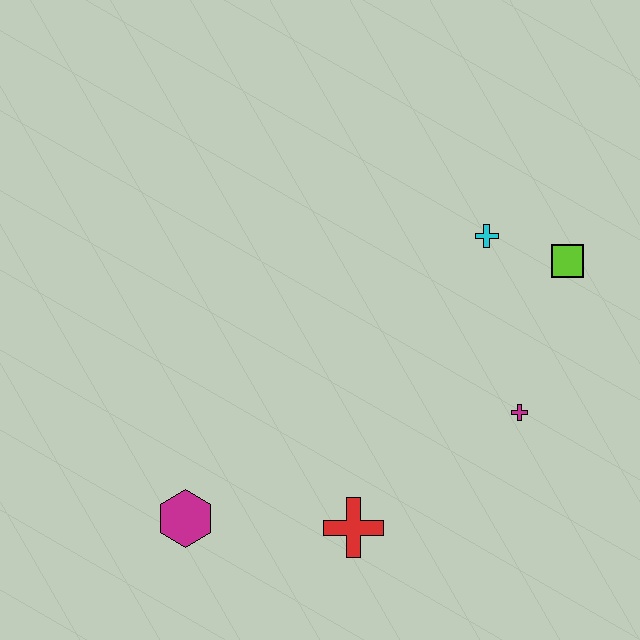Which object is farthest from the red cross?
The lime square is farthest from the red cross.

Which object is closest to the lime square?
The cyan cross is closest to the lime square.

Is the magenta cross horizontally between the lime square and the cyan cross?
Yes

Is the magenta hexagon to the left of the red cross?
Yes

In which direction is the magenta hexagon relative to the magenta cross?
The magenta hexagon is to the left of the magenta cross.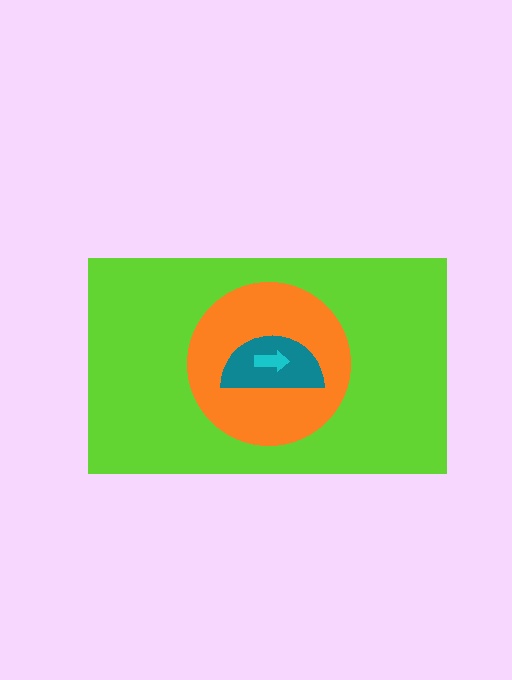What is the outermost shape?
The lime rectangle.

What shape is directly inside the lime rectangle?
The orange circle.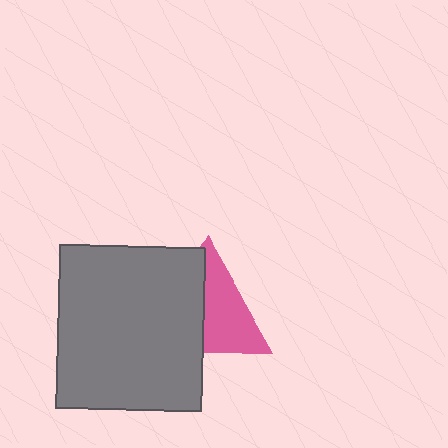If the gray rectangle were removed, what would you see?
You would see the complete pink triangle.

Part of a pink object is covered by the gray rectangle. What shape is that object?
It is a triangle.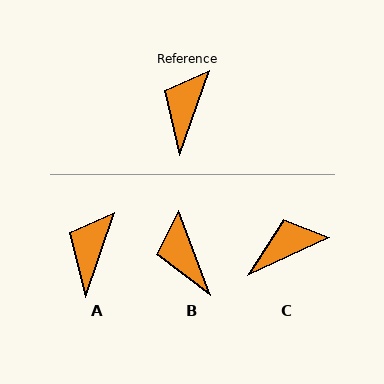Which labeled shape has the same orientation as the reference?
A.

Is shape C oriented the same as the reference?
No, it is off by about 46 degrees.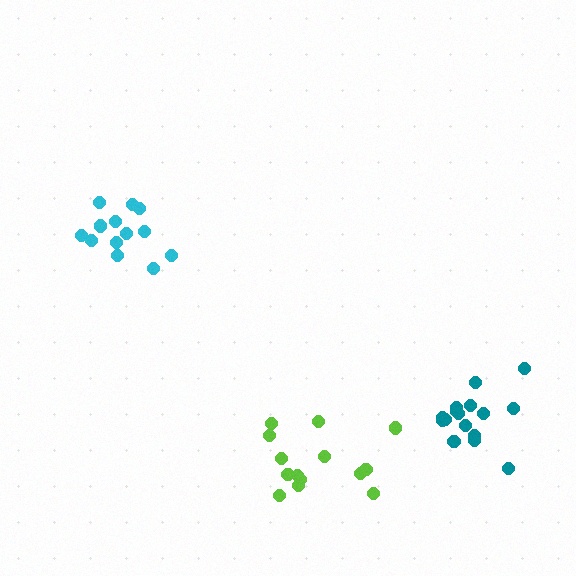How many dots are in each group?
Group 1: 14 dots, Group 2: 13 dots, Group 3: 16 dots (43 total).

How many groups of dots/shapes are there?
There are 3 groups.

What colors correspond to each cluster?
The clusters are colored: lime, cyan, teal.